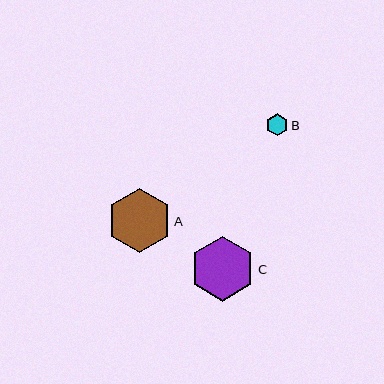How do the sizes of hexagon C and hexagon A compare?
Hexagon C and hexagon A are approximately the same size.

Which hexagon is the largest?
Hexagon C is the largest with a size of approximately 65 pixels.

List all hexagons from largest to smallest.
From largest to smallest: C, A, B.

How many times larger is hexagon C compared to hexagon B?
Hexagon C is approximately 2.9 times the size of hexagon B.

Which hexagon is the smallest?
Hexagon B is the smallest with a size of approximately 22 pixels.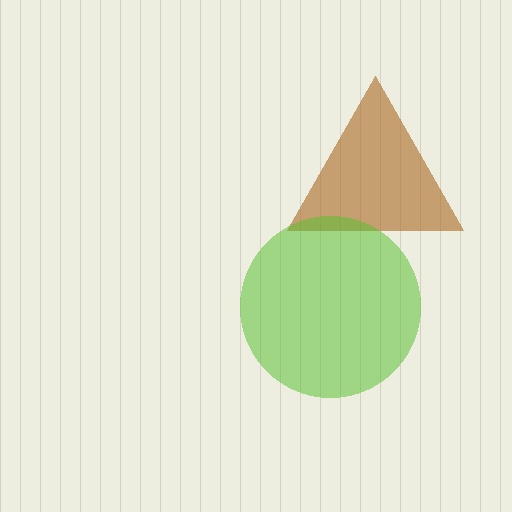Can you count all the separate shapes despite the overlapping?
Yes, there are 2 separate shapes.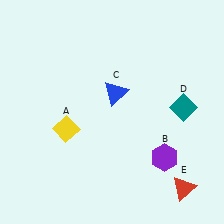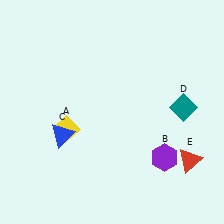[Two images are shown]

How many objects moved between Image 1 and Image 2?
2 objects moved between the two images.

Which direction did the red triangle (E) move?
The red triangle (E) moved up.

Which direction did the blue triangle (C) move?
The blue triangle (C) moved left.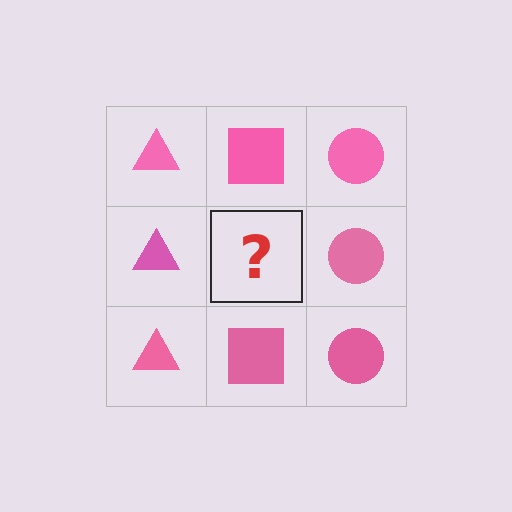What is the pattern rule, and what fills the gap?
The rule is that each column has a consistent shape. The gap should be filled with a pink square.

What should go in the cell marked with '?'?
The missing cell should contain a pink square.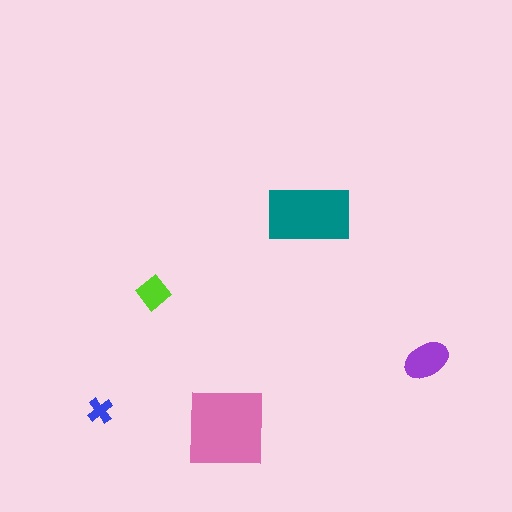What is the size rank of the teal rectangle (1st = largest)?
2nd.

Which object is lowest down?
The pink square is bottommost.